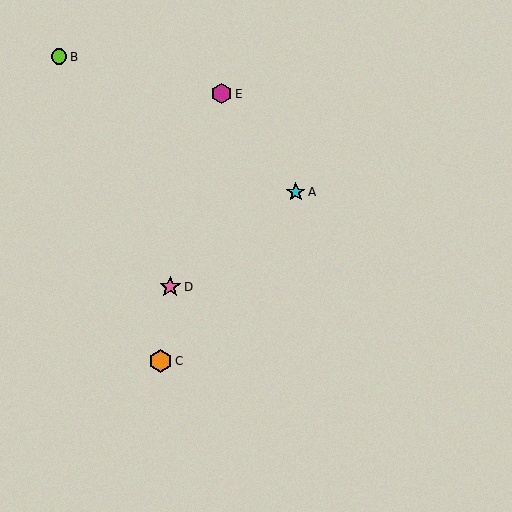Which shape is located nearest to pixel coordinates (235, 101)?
The magenta hexagon (labeled E) at (221, 94) is nearest to that location.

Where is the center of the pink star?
The center of the pink star is at (170, 287).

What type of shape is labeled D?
Shape D is a pink star.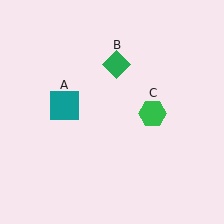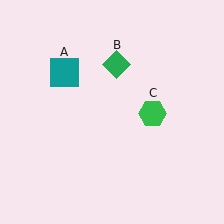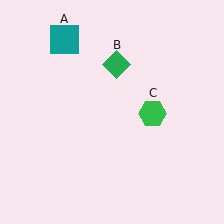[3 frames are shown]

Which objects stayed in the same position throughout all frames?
Green diamond (object B) and green hexagon (object C) remained stationary.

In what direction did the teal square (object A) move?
The teal square (object A) moved up.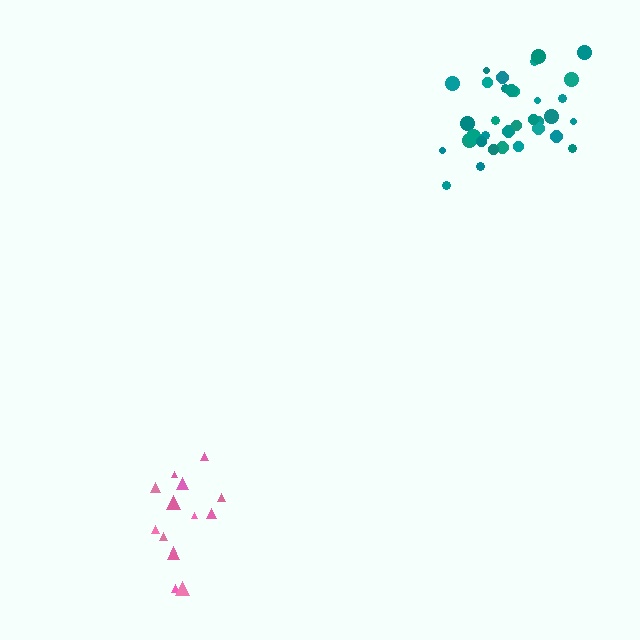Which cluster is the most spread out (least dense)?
Pink.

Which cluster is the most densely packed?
Teal.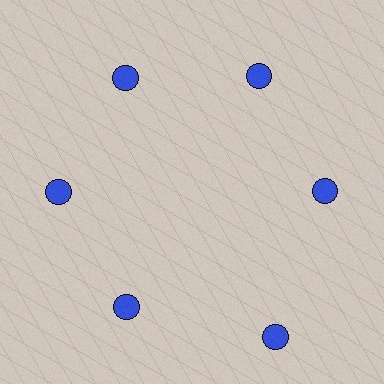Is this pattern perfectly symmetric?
No. The 6 blue circles are arranged in a ring, but one element near the 5 o'clock position is pushed outward from the center, breaking the 6-fold rotational symmetry.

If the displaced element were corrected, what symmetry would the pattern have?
It would have 6-fold rotational symmetry — the pattern would map onto itself every 60 degrees.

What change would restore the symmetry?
The symmetry would be restored by moving it inward, back onto the ring so that all 6 circles sit at equal angles and equal distance from the center.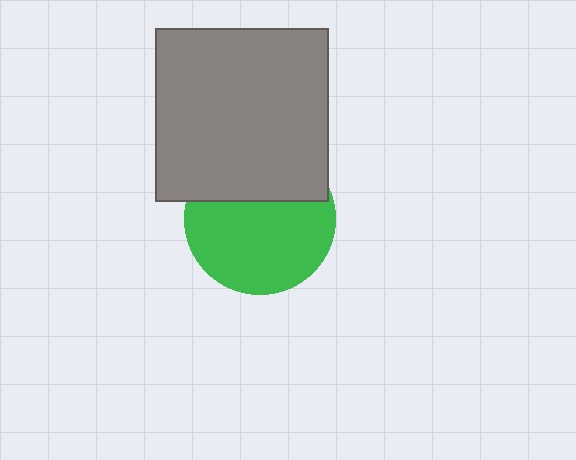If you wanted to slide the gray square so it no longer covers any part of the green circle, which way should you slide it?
Slide it up — that is the most direct way to separate the two shapes.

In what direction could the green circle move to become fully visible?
The green circle could move down. That would shift it out from behind the gray square entirely.